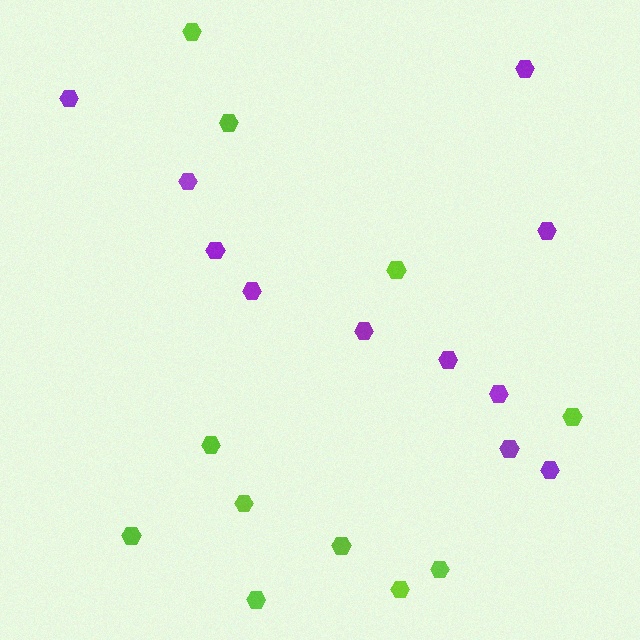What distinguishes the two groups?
There are 2 groups: one group of purple hexagons (11) and one group of lime hexagons (11).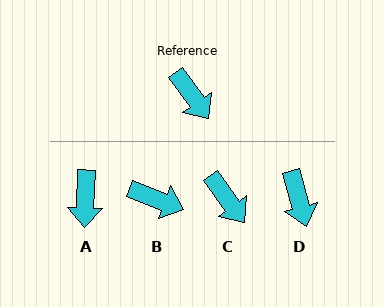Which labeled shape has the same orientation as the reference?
C.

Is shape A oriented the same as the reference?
No, it is off by about 38 degrees.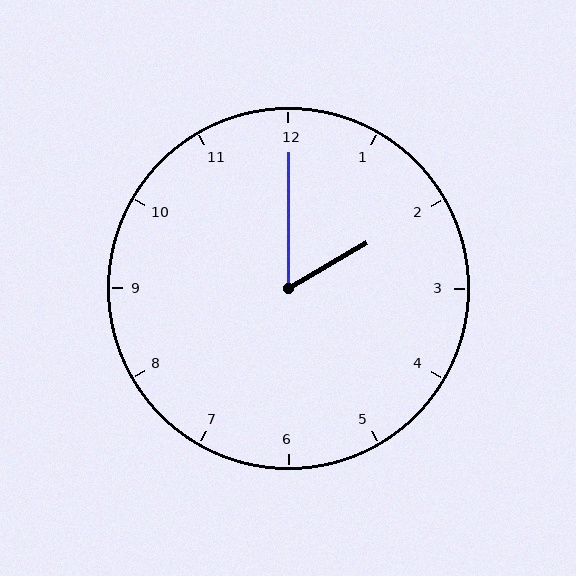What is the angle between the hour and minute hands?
Approximately 60 degrees.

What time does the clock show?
2:00.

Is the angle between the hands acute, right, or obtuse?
It is acute.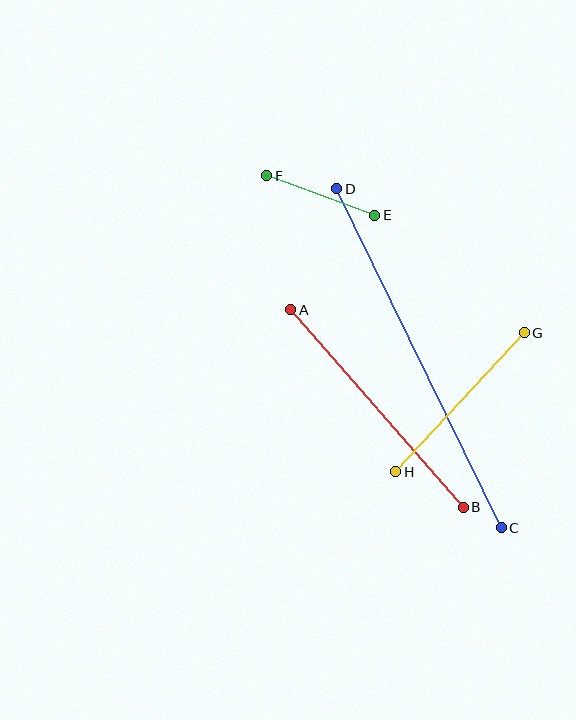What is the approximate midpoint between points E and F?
The midpoint is at approximately (321, 195) pixels.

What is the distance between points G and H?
The distance is approximately 189 pixels.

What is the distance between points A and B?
The distance is approximately 263 pixels.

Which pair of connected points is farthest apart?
Points C and D are farthest apart.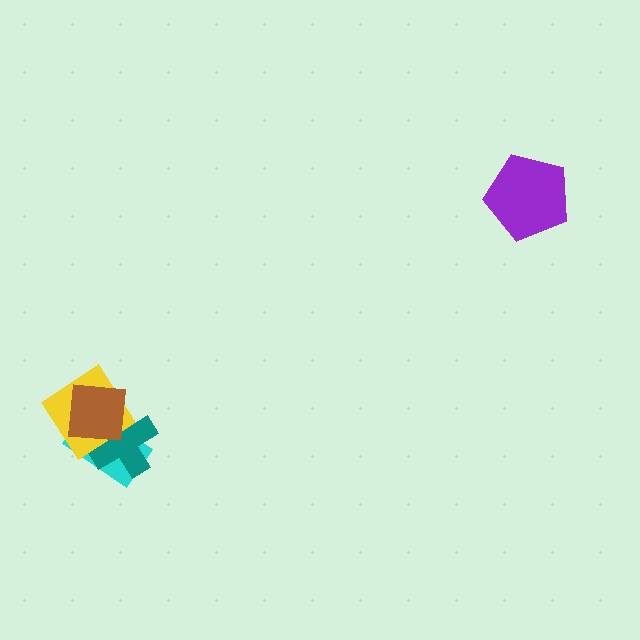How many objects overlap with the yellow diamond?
3 objects overlap with the yellow diamond.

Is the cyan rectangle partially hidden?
Yes, it is partially covered by another shape.